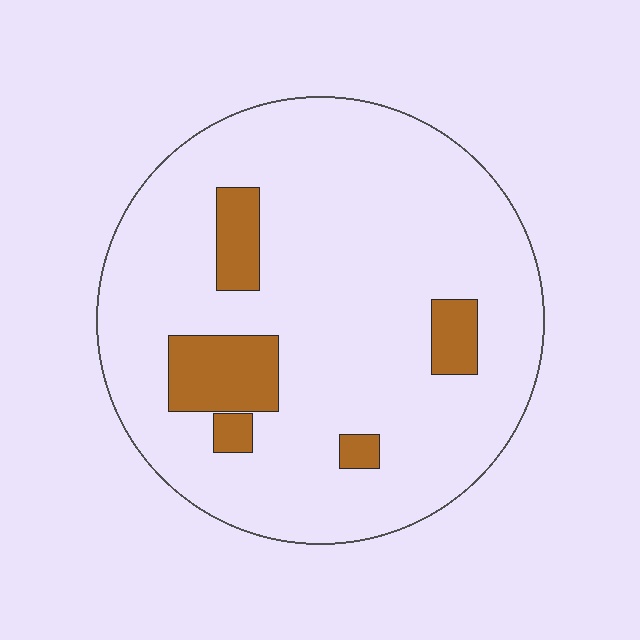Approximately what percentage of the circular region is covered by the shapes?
Approximately 10%.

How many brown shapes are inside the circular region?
5.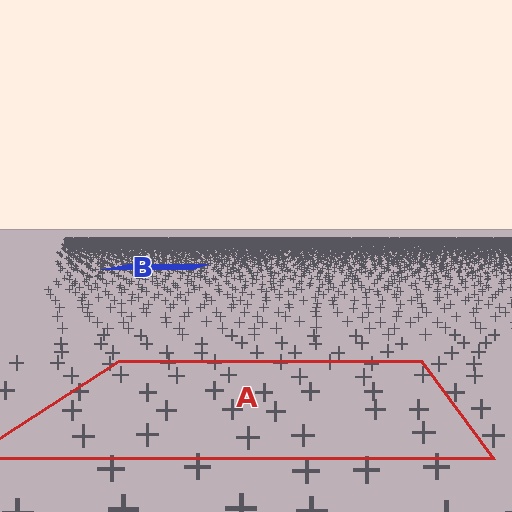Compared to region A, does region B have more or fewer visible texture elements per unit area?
Region B has more texture elements per unit area — they are packed more densely because it is farther away.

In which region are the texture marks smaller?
The texture marks are smaller in region B, because it is farther away.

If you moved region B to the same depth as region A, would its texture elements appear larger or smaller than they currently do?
They would appear larger. At a closer depth, the same texture elements are projected at a bigger on-screen size.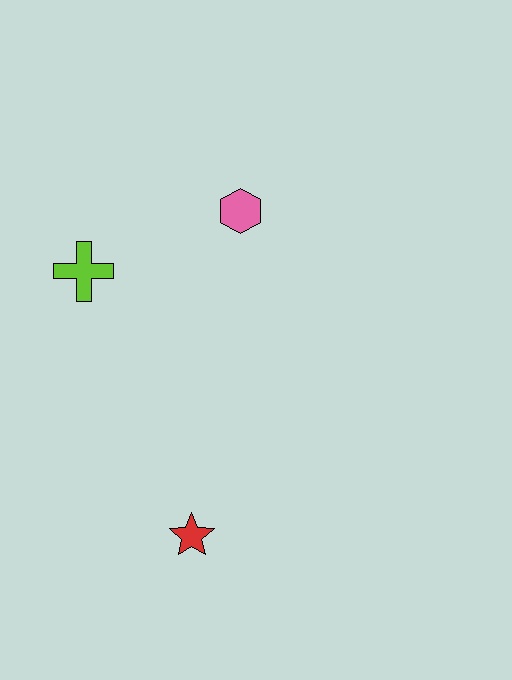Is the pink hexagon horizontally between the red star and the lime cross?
No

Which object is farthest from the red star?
The pink hexagon is farthest from the red star.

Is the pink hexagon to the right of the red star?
Yes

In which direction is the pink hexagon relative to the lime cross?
The pink hexagon is to the right of the lime cross.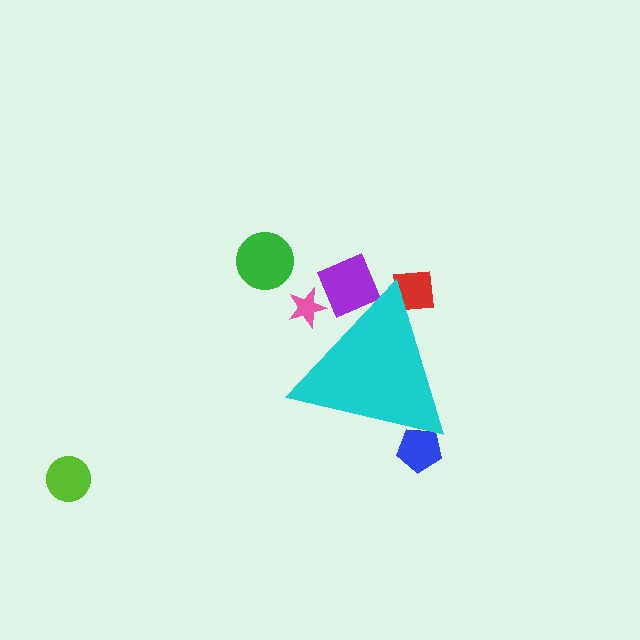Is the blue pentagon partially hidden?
Yes, the blue pentagon is partially hidden behind the cyan triangle.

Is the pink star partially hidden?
Yes, the pink star is partially hidden behind the cyan triangle.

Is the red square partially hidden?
Yes, the red square is partially hidden behind the cyan triangle.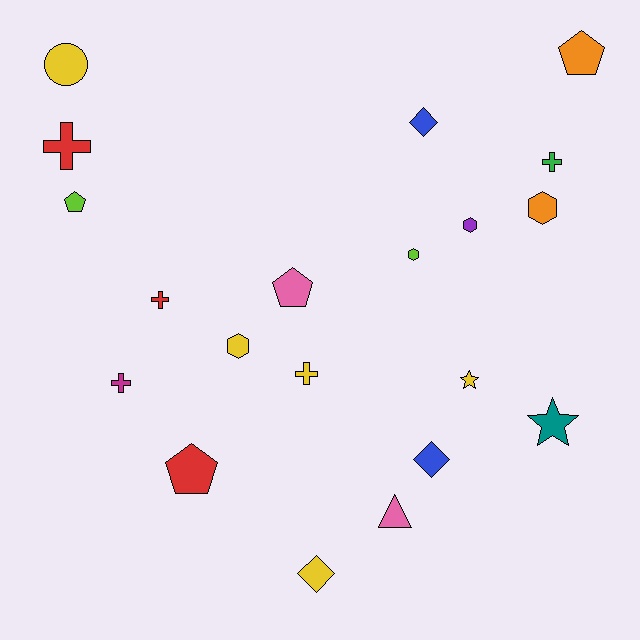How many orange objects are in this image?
There are 2 orange objects.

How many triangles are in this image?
There is 1 triangle.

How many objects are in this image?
There are 20 objects.